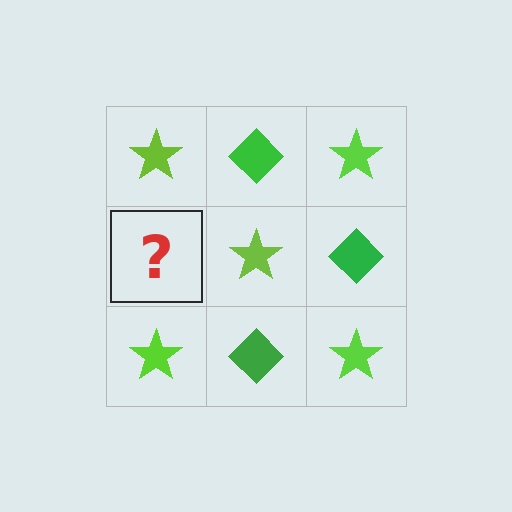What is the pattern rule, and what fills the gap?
The rule is that it alternates lime star and green diamond in a checkerboard pattern. The gap should be filled with a green diamond.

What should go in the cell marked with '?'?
The missing cell should contain a green diamond.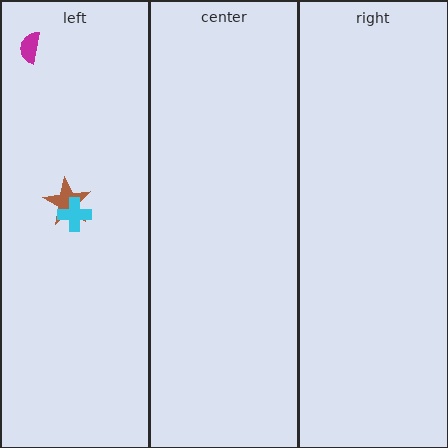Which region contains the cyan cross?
The left region.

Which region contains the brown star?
The left region.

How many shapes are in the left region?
3.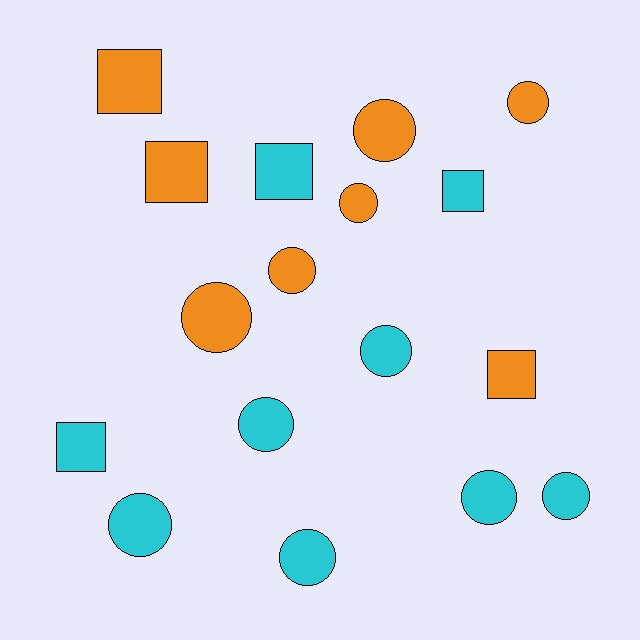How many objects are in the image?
There are 17 objects.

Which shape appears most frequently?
Circle, with 11 objects.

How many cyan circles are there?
There are 6 cyan circles.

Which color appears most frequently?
Cyan, with 9 objects.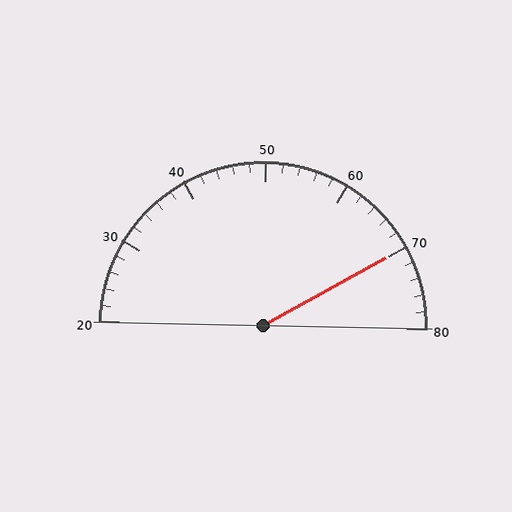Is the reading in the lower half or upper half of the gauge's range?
The reading is in the upper half of the range (20 to 80).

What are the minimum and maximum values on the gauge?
The gauge ranges from 20 to 80.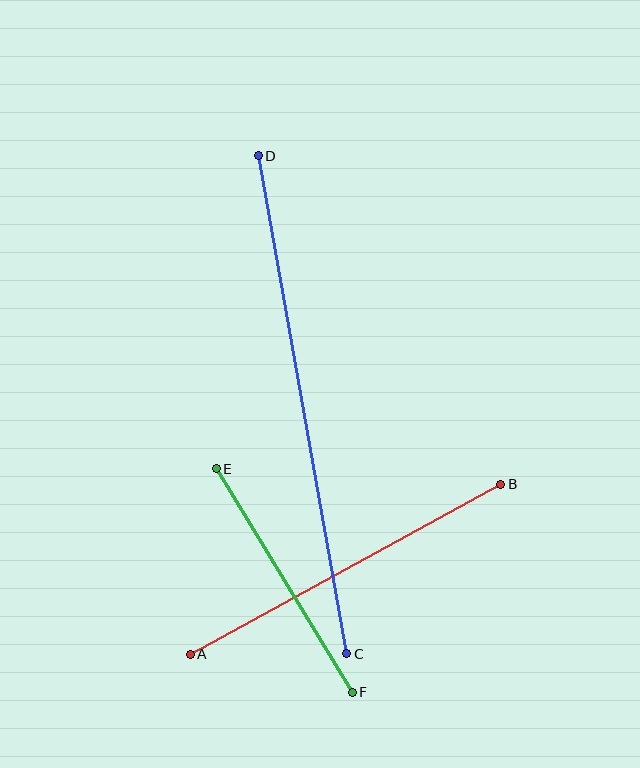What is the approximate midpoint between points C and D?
The midpoint is at approximately (303, 405) pixels.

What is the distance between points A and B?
The distance is approximately 354 pixels.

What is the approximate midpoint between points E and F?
The midpoint is at approximately (284, 580) pixels.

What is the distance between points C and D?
The distance is approximately 506 pixels.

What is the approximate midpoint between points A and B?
The midpoint is at approximately (346, 569) pixels.